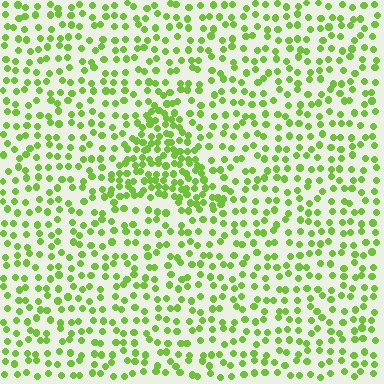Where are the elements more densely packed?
The elements are more densely packed inside the triangle boundary.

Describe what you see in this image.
The image contains small lime elements arranged at two different densities. A triangle-shaped region is visible where the elements are more densely packed than the surrounding area.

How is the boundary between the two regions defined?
The boundary is defined by a change in element density (approximately 2.0x ratio). All elements are the same color, size, and shape.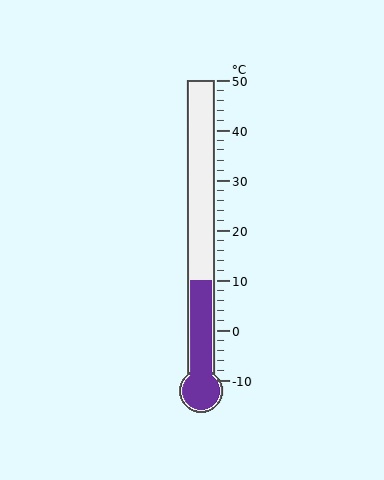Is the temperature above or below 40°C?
The temperature is below 40°C.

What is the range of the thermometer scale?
The thermometer scale ranges from -10°C to 50°C.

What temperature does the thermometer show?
The thermometer shows approximately 10°C.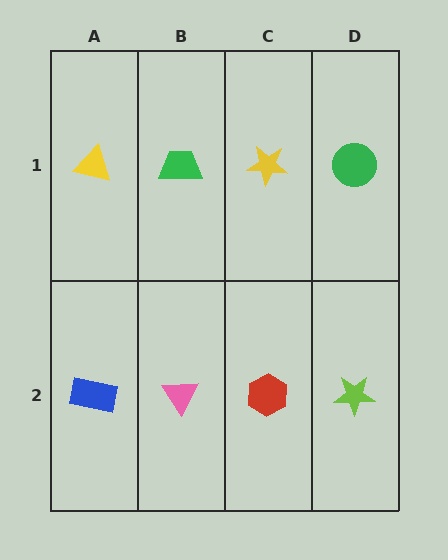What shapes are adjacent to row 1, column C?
A red hexagon (row 2, column C), a green trapezoid (row 1, column B), a green circle (row 1, column D).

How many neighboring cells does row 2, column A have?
2.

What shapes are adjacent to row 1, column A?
A blue rectangle (row 2, column A), a green trapezoid (row 1, column B).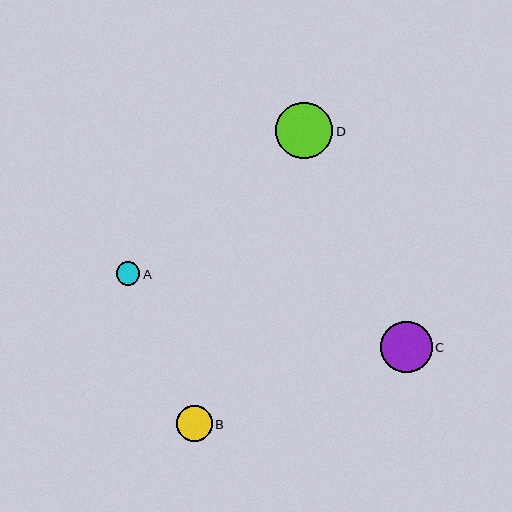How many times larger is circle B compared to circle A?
Circle B is approximately 1.5 times the size of circle A.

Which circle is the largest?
Circle D is the largest with a size of approximately 57 pixels.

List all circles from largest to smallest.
From largest to smallest: D, C, B, A.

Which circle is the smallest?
Circle A is the smallest with a size of approximately 24 pixels.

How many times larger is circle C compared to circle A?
Circle C is approximately 2.2 times the size of circle A.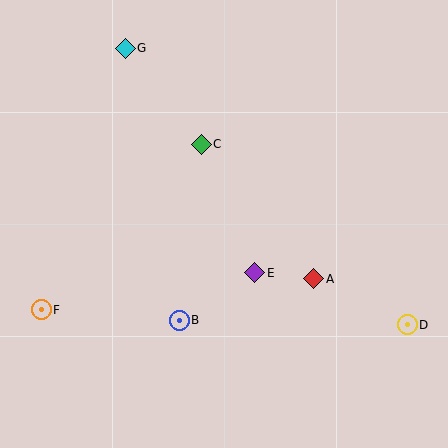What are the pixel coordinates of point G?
Point G is at (125, 48).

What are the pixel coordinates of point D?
Point D is at (407, 325).